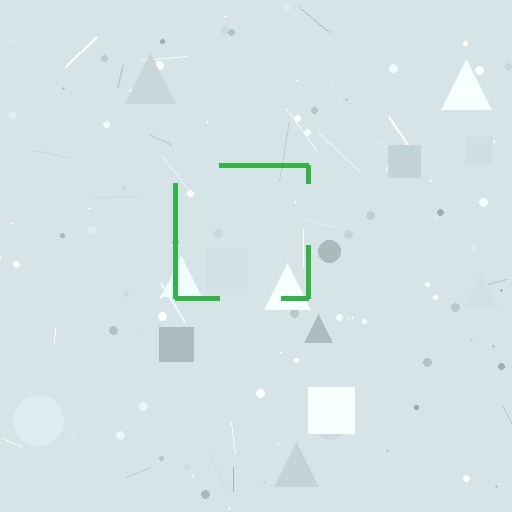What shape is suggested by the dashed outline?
The dashed outline suggests a square.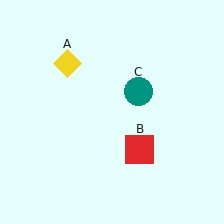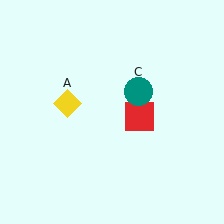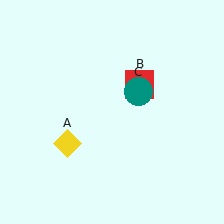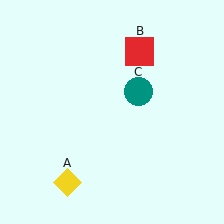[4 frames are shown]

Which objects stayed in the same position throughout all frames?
Teal circle (object C) remained stationary.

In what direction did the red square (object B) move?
The red square (object B) moved up.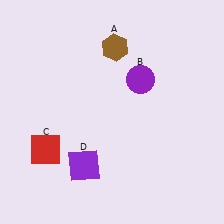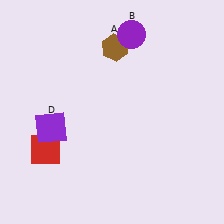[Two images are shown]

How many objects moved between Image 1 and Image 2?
2 objects moved between the two images.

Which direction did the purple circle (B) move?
The purple circle (B) moved up.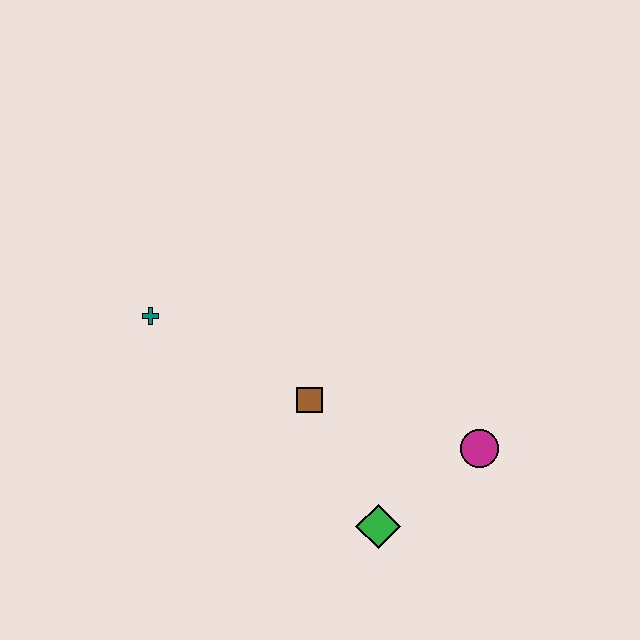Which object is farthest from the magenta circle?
The teal cross is farthest from the magenta circle.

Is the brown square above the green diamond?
Yes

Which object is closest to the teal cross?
The brown square is closest to the teal cross.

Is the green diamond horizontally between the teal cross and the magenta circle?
Yes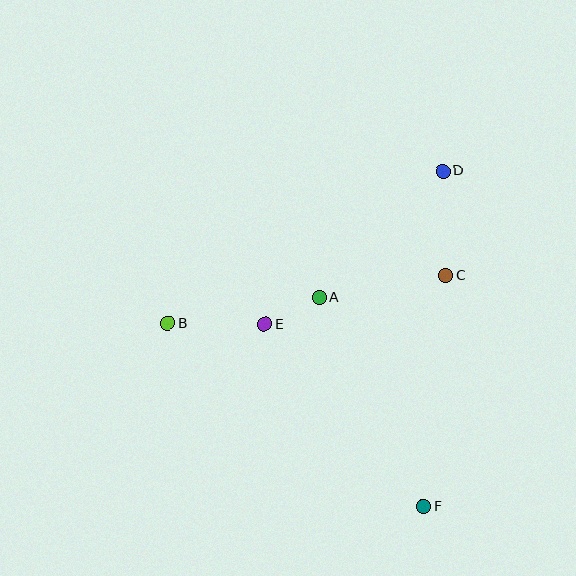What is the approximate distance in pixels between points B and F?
The distance between B and F is approximately 315 pixels.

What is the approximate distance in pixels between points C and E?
The distance between C and E is approximately 188 pixels.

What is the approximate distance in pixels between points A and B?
The distance between A and B is approximately 154 pixels.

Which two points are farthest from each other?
Points D and F are farthest from each other.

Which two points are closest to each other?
Points A and E are closest to each other.